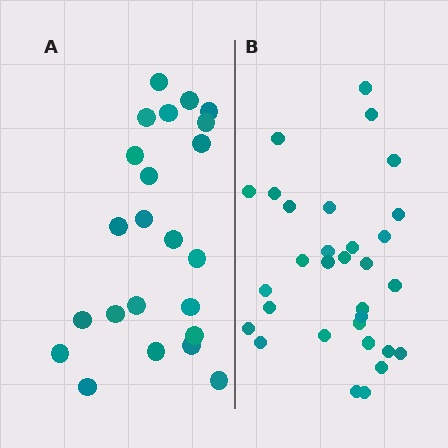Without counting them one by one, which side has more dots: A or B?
Region B (the right region) has more dots.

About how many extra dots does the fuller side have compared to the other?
Region B has roughly 8 or so more dots than region A.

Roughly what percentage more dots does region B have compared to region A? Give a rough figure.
About 35% more.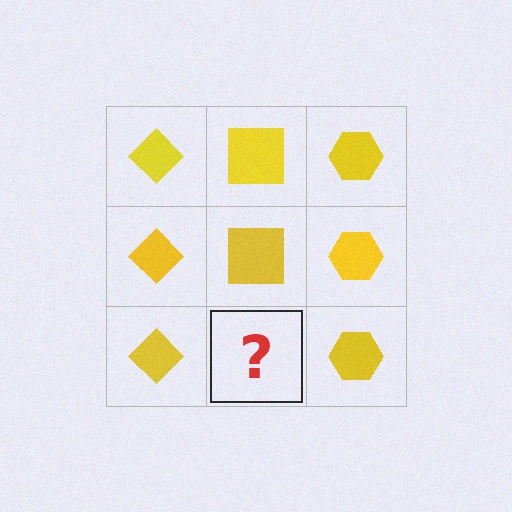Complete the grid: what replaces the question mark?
The question mark should be replaced with a yellow square.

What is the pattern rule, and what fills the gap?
The rule is that each column has a consistent shape. The gap should be filled with a yellow square.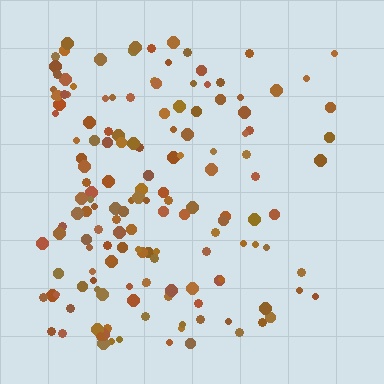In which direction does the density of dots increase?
From right to left, with the left side densest.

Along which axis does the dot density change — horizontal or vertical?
Horizontal.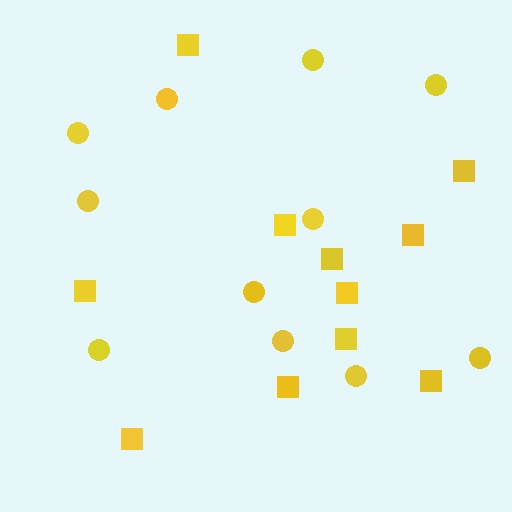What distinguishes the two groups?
There are 2 groups: one group of squares (11) and one group of circles (11).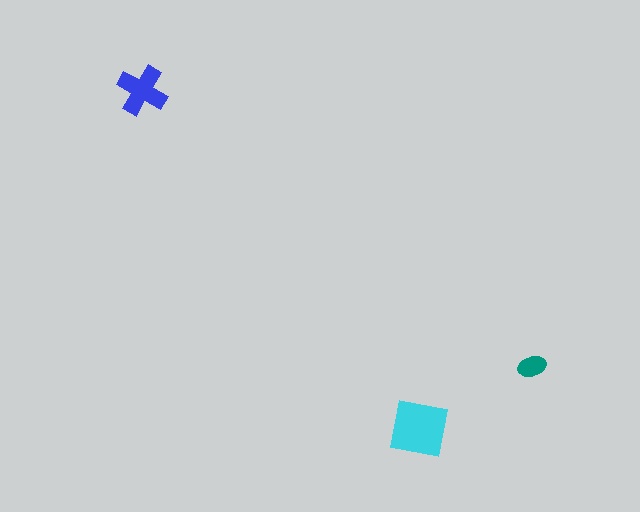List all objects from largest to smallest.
The cyan square, the blue cross, the teal ellipse.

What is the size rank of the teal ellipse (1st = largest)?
3rd.